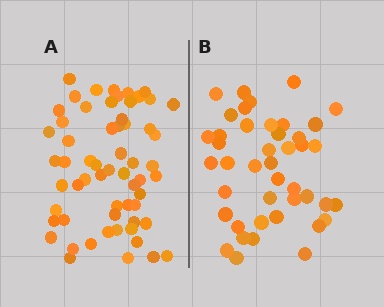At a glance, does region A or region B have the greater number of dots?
Region A (the left region) has more dots.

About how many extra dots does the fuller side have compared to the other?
Region A has approximately 15 more dots than region B.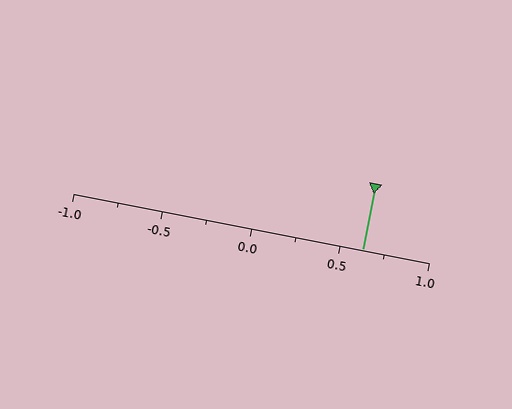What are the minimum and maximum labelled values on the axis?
The axis runs from -1.0 to 1.0.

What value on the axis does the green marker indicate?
The marker indicates approximately 0.62.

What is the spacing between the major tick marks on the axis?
The major ticks are spaced 0.5 apart.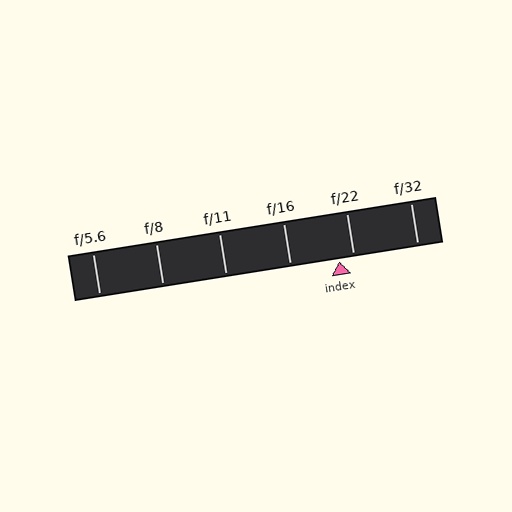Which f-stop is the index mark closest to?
The index mark is closest to f/22.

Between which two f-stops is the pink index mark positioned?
The index mark is between f/16 and f/22.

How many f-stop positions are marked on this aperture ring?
There are 6 f-stop positions marked.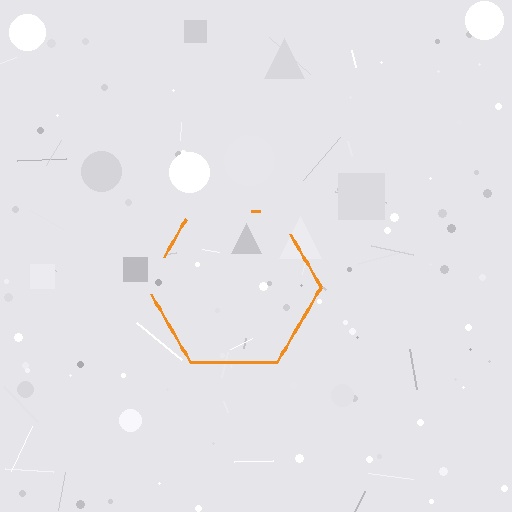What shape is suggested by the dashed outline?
The dashed outline suggests a hexagon.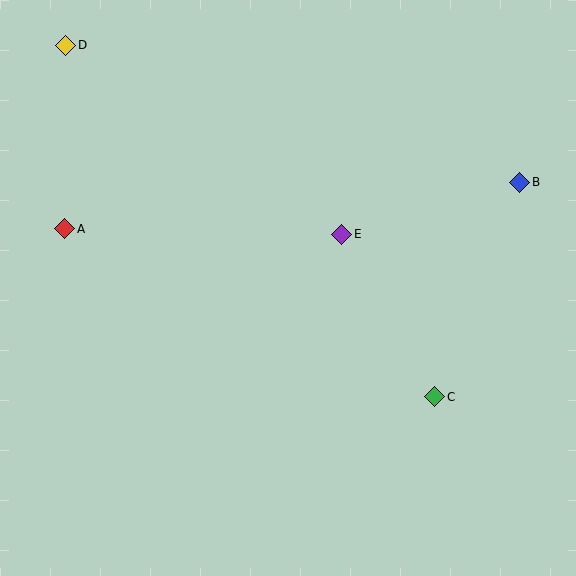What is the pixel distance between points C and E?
The distance between C and E is 187 pixels.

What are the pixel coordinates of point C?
Point C is at (435, 397).